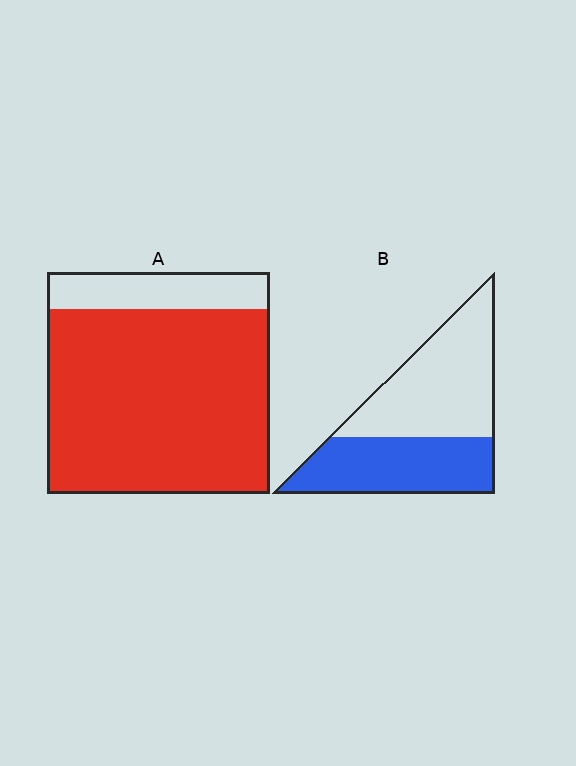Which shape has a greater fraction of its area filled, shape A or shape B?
Shape A.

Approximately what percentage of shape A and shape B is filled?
A is approximately 85% and B is approximately 45%.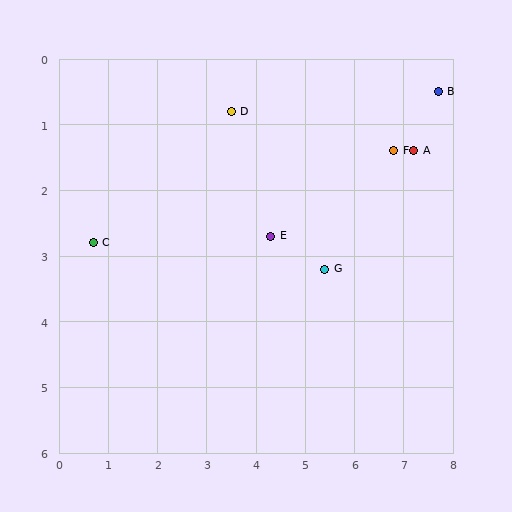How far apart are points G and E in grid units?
Points G and E are about 1.2 grid units apart.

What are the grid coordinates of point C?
Point C is at approximately (0.7, 2.8).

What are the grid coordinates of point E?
Point E is at approximately (4.3, 2.7).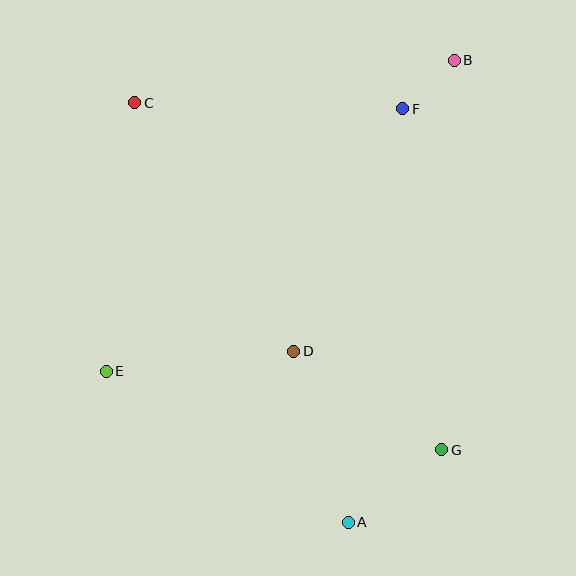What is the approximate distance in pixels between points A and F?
The distance between A and F is approximately 417 pixels.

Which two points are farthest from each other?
Points A and B are farthest from each other.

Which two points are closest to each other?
Points B and F are closest to each other.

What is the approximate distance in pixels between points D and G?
The distance between D and G is approximately 178 pixels.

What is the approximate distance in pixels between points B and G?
The distance between B and G is approximately 389 pixels.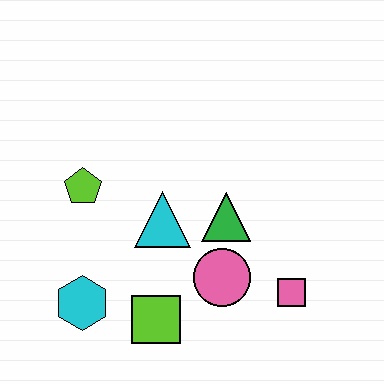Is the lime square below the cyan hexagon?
Yes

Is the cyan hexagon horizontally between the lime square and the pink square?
No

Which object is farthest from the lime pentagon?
The pink square is farthest from the lime pentagon.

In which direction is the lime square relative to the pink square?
The lime square is to the left of the pink square.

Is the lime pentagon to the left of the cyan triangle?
Yes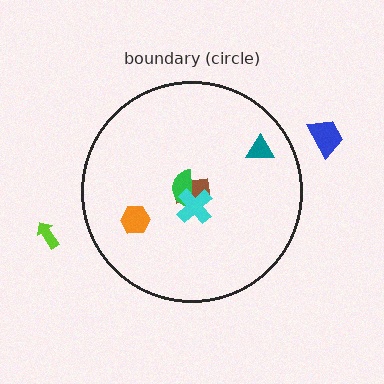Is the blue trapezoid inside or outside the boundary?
Outside.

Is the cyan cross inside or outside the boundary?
Inside.